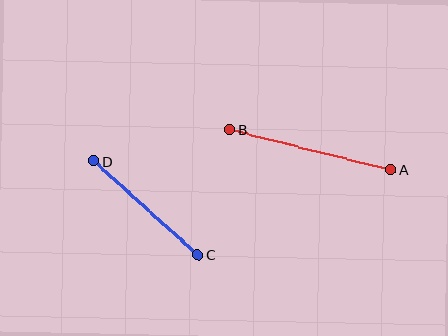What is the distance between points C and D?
The distance is approximately 140 pixels.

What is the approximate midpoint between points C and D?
The midpoint is at approximately (146, 208) pixels.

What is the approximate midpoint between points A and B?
The midpoint is at approximately (310, 150) pixels.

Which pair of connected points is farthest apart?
Points A and B are farthest apart.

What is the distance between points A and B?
The distance is approximately 166 pixels.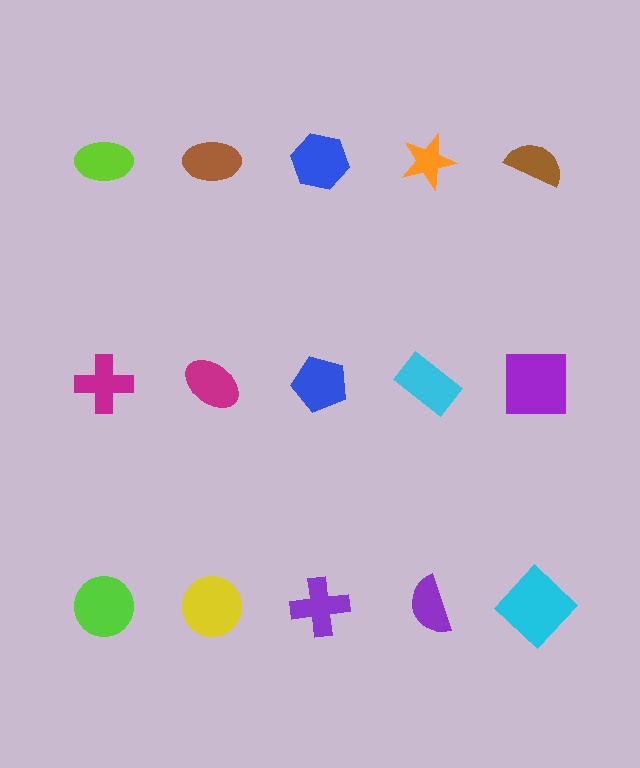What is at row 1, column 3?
A blue hexagon.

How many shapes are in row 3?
5 shapes.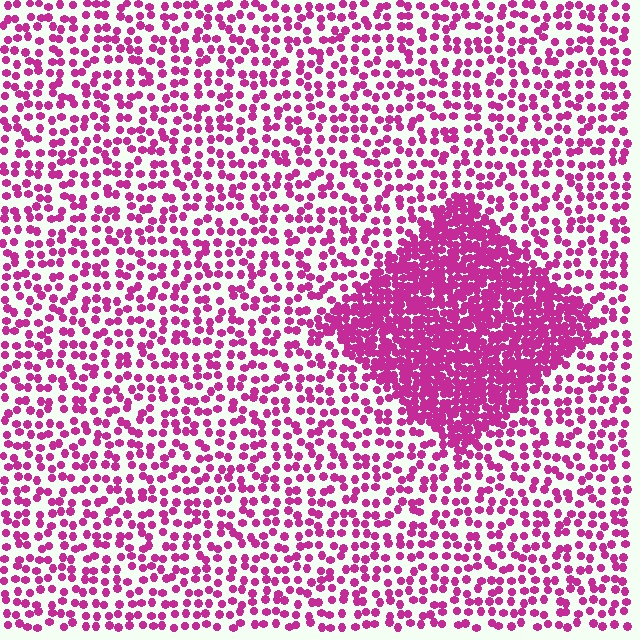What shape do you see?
I see a diamond.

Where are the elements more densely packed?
The elements are more densely packed inside the diamond boundary.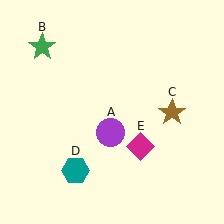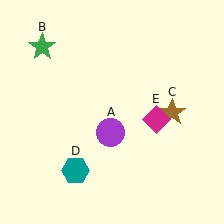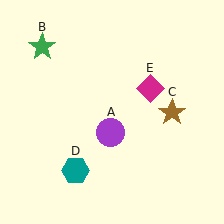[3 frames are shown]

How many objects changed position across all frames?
1 object changed position: magenta diamond (object E).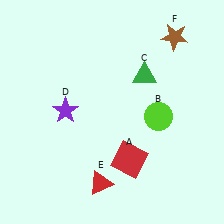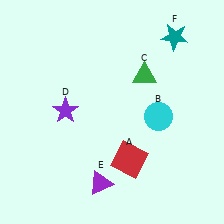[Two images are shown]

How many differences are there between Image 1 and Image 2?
There are 3 differences between the two images.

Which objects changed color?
B changed from lime to cyan. E changed from red to purple. F changed from brown to teal.